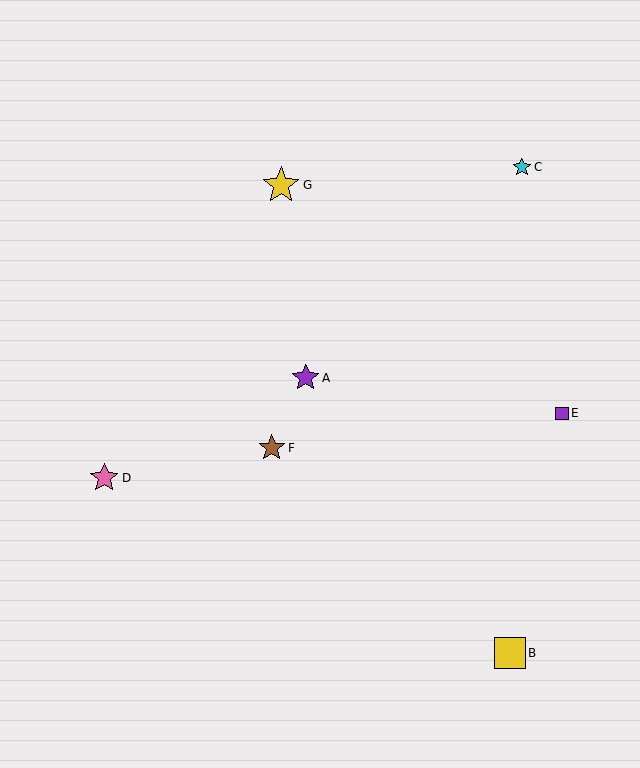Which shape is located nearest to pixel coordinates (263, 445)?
The brown star (labeled F) at (272, 448) is nearest to that location.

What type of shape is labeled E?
Shape E is a purple square.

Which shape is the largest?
The yellow star (labeled G) is the largest.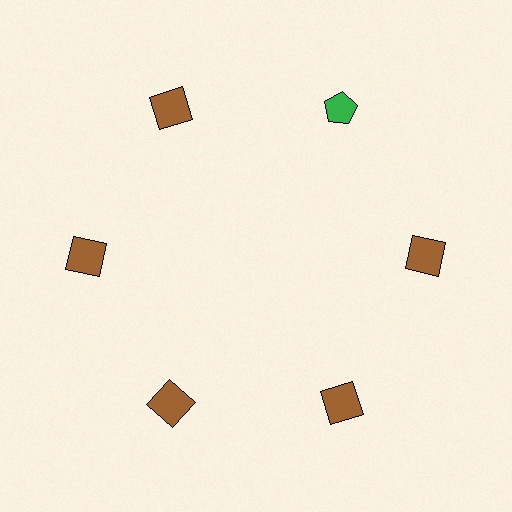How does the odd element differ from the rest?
It differs in both color (green instead of brown) and shape (pentagon instead of square).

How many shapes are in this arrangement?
There are 6 shapes arranged in a ring pattern.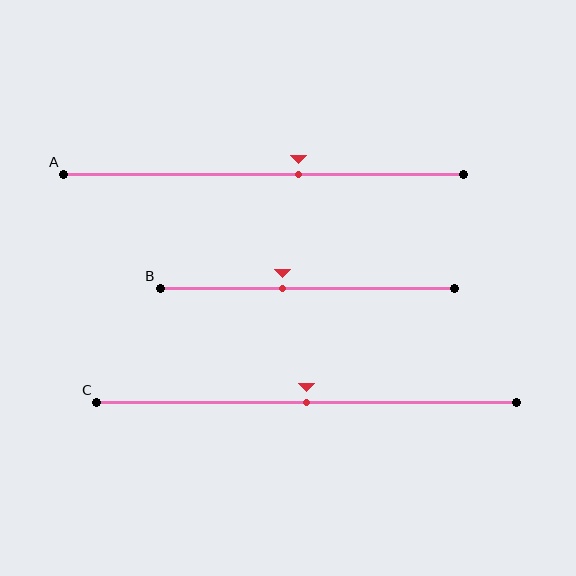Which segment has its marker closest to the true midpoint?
Segment C has its marker closest to the true midpoint.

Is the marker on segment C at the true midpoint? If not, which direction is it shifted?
Yes, the marker on segment C is at the true midpoint.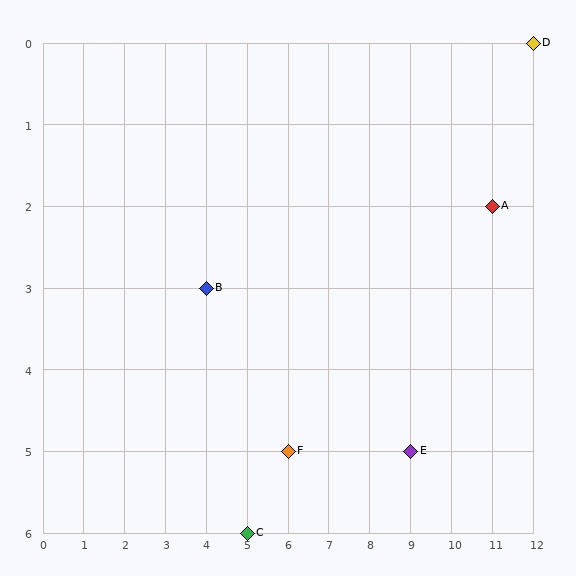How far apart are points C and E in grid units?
Points C and E are 4 columns and 1 row apart (about 4.1 grid units diagonally).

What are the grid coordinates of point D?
Point D is at grid coordinates (12, 0).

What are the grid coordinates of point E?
Point E is at grid coordinates (9, 5).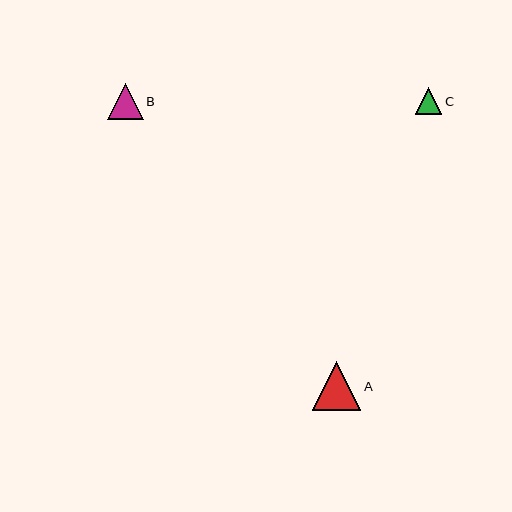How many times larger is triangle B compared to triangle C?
Triangle B is approximately 1.4 times the size of triangle C.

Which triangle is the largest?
Triangle A is the largest with a size of approximately 48 pixels.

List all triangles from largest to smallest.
From largest to smallest: A, B, C.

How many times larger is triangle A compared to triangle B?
Triangle A is approximately 1.3 times the size of triangle B.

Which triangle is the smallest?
Triangle C is the smallest with a size of approximately 27 pixels.